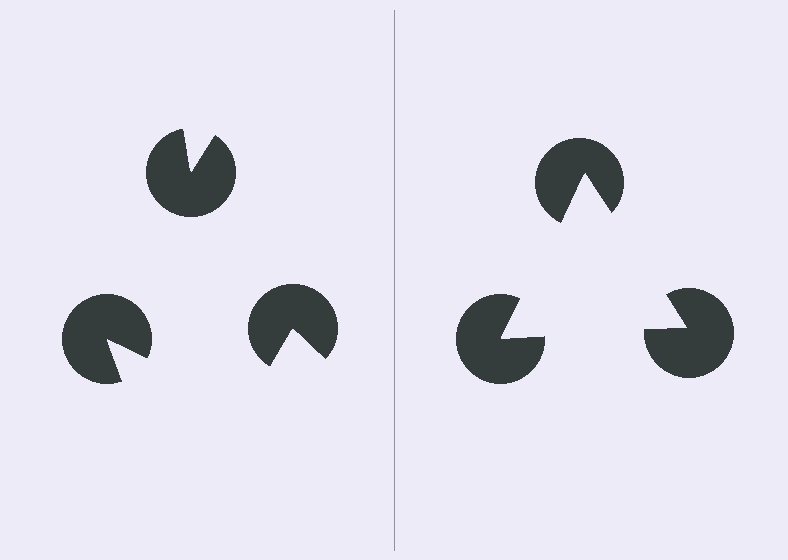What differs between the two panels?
The pac-man discs are positioned identically on both sides; only the wedge orientations differ. On the right they align to a triangle; on the left they are misaligned.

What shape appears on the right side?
An illusory triangle.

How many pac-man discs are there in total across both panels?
6 — 3 on each side.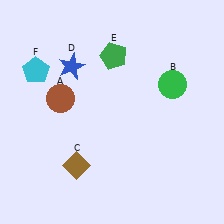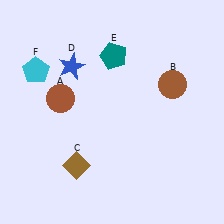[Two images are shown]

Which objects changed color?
B changed from green to brown. E changed from green to teal.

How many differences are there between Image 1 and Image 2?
There are 2 differences between the two images.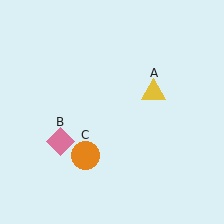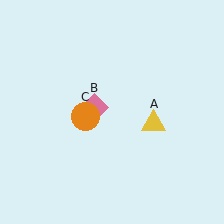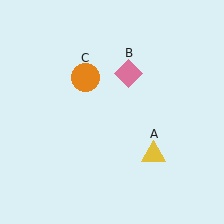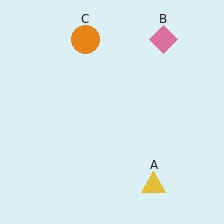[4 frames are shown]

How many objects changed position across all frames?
3 objects changed position: yellow triangle (object A), pink diamond (object B), orange circle (object C).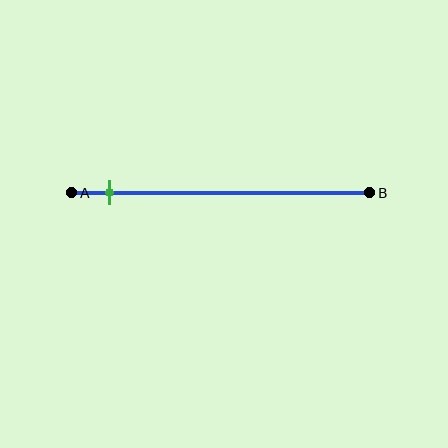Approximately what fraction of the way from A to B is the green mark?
The green mark is approximately 15% of the way from A to B.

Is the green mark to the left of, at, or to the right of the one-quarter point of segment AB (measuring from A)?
The green mark is to the left of the one-quarter point of segment AB.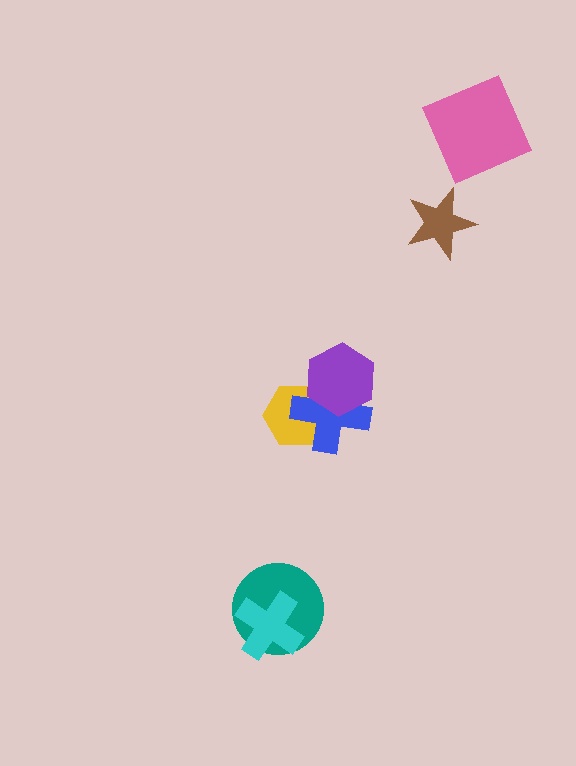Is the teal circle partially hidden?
Yes, it is partially covered by another shape.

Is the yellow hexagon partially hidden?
Yes, it is partially covered by another shape.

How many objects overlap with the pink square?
0 objects overlap with the pink square.